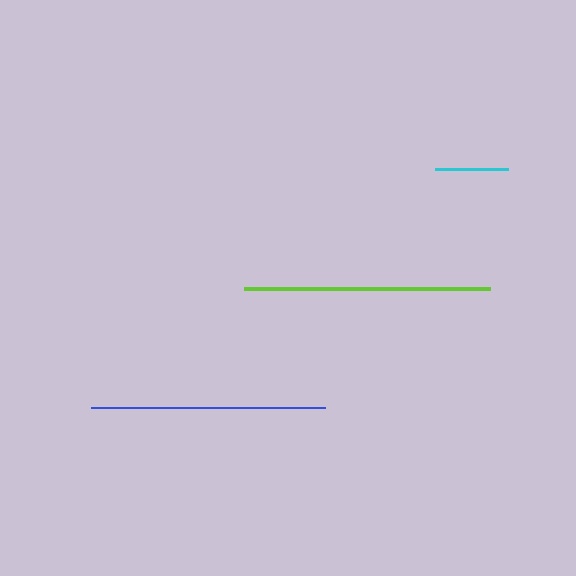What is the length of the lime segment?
The lime segment is approximately 245 pixels long.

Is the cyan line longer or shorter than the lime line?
The lime line is longer than the cyan line.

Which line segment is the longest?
The lime line is the longest at approximately 245 pixels.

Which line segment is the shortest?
The cyan line is the shortest at approximately 73 pixels.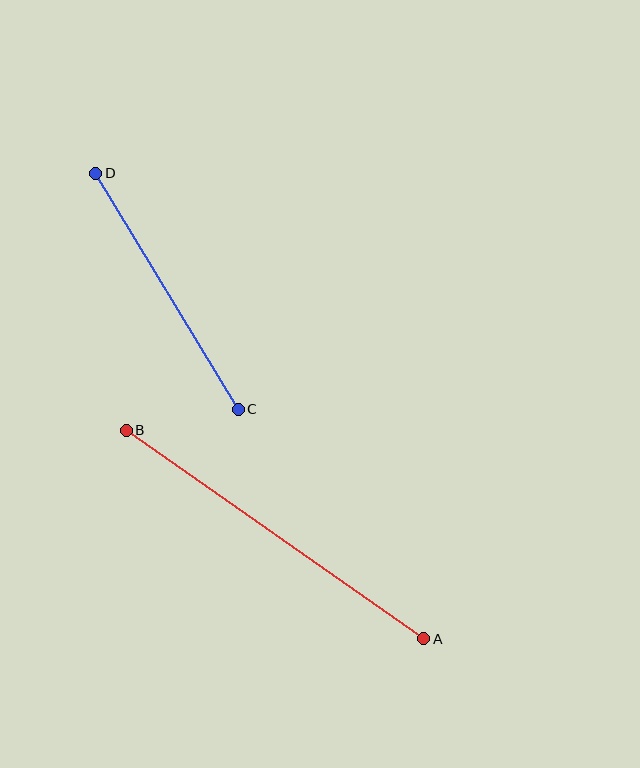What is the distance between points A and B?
The distance is approximately 363 pixels.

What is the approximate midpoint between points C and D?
The midpoint is at approximately (167, 291) pixels.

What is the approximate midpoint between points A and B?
The midpoint is at approximately (275, 534) pixels.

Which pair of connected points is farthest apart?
Points A and B are farthest apart.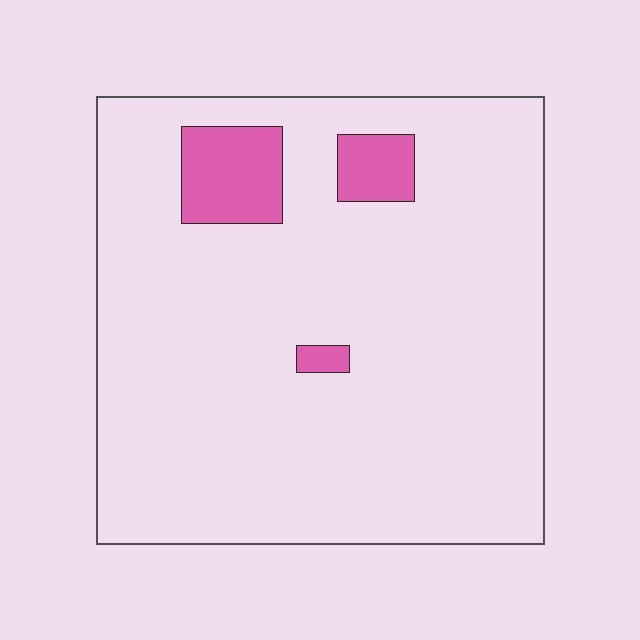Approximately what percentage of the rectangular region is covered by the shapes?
Approximately 10%.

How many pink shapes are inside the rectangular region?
3.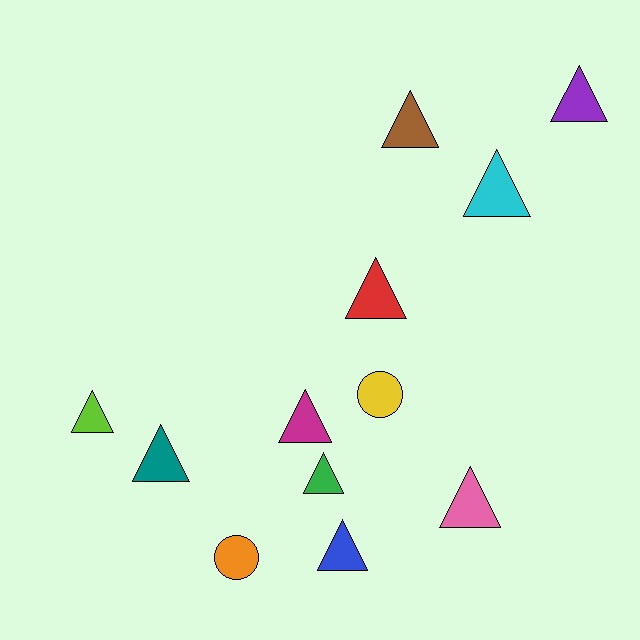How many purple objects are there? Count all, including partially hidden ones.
There is 1 purple object.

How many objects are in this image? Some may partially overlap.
There are 12 objects.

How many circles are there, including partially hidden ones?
There are 2 circles.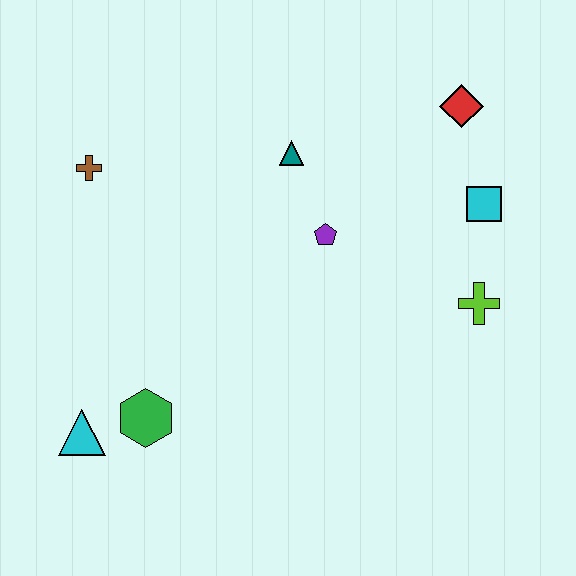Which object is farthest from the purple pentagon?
The cyan triangle is farthest from the purple pentagon.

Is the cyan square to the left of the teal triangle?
No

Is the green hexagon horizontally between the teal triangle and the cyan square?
No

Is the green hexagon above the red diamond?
No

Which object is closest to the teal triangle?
The purple pentagon is closest to the teal triangle.